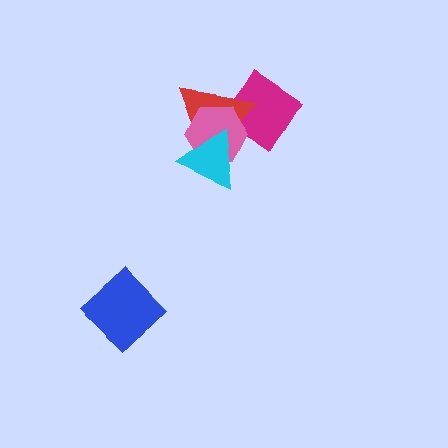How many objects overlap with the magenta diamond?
2 objects overlap with the magenta diamond.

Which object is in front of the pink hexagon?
The cyan triangle is in front of the pink hexagon.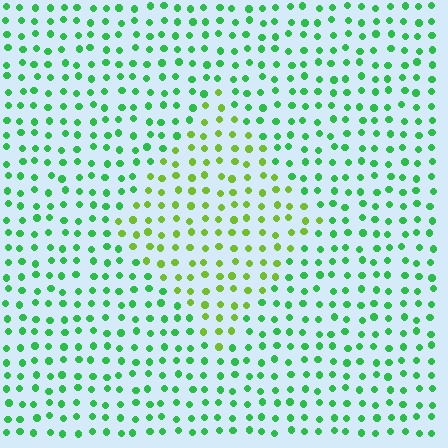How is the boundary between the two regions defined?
The boundary is defined purely by a slight shift in hue (about 40 degrees). Spacing, size, and orientation are identical on both sides.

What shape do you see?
I see a diamond.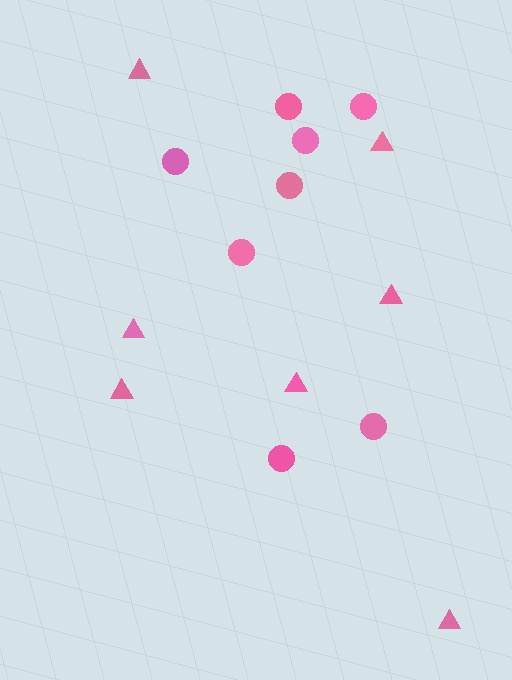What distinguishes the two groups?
There are 2 groups: one group of circles (8) and one group of triangles (7).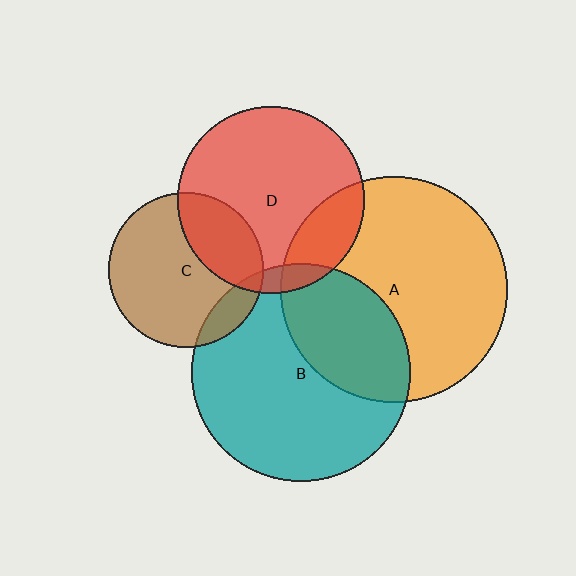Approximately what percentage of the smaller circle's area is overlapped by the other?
Approximately 10%.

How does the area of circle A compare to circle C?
Approximately 2.1 times.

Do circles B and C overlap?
Yes.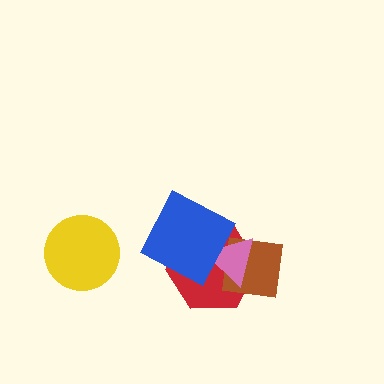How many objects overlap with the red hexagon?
3 objects overlap with the red hexagon.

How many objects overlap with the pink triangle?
3 objects overlap with the pink triangle.